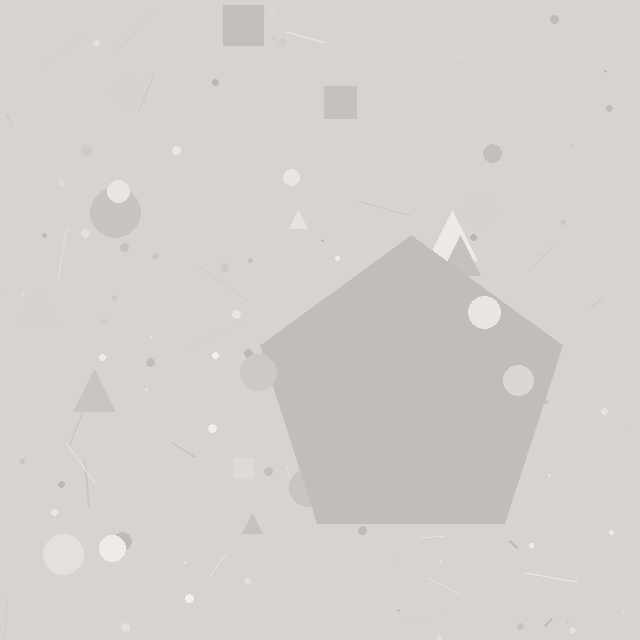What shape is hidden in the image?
A pentagon is hidden in the image.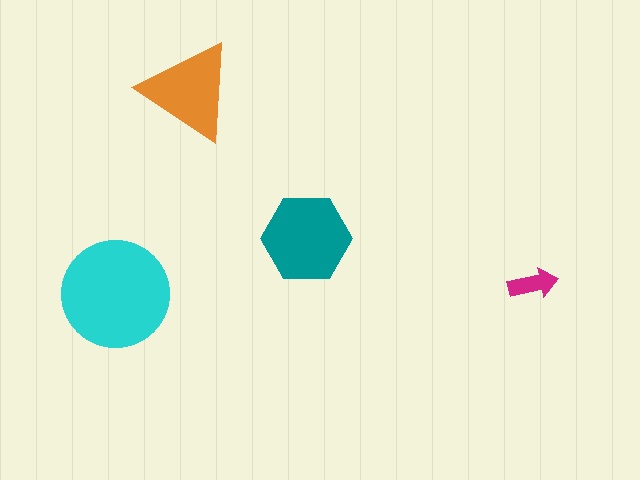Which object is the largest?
The cyan circle.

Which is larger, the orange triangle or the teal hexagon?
The teal hexagon.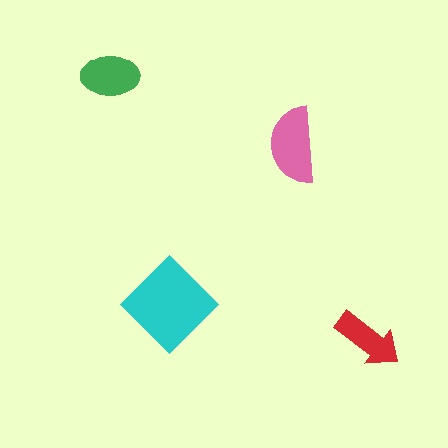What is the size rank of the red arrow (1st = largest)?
4th.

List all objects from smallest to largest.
The red arrow, the green ellipse, the pink semicircle, the cyan diamond.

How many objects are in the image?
There are 4 objects in the image.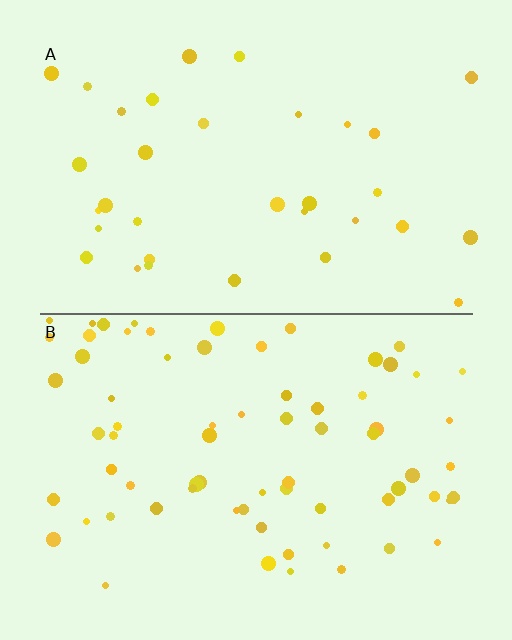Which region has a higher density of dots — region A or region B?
B (the bottom).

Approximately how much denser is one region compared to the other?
Approximately 2.1× — region B over region A.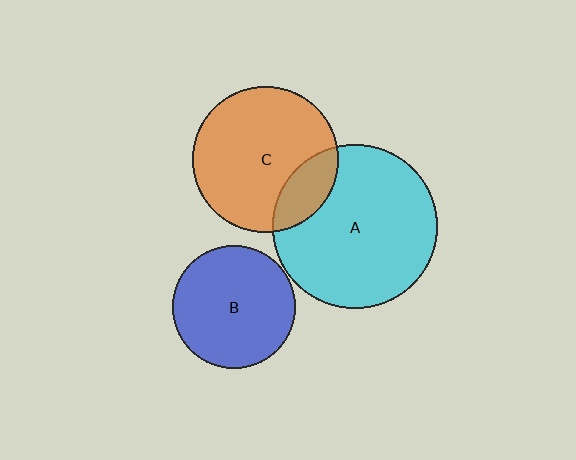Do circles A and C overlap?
Yes.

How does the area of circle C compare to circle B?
Approximately 1.4 times.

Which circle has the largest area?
Circle A (cyan).